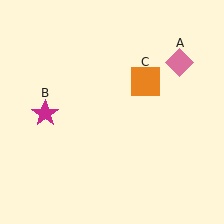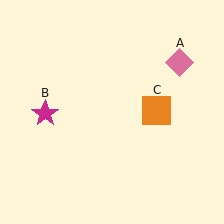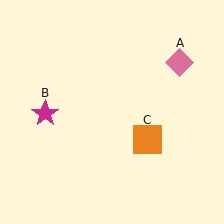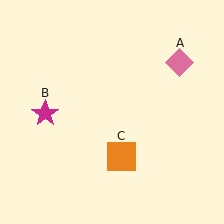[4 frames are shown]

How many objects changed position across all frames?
1 object changed position: orange square (object C).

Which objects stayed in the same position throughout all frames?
Pink diamond (object A) and magenta star (object B) remained stationary.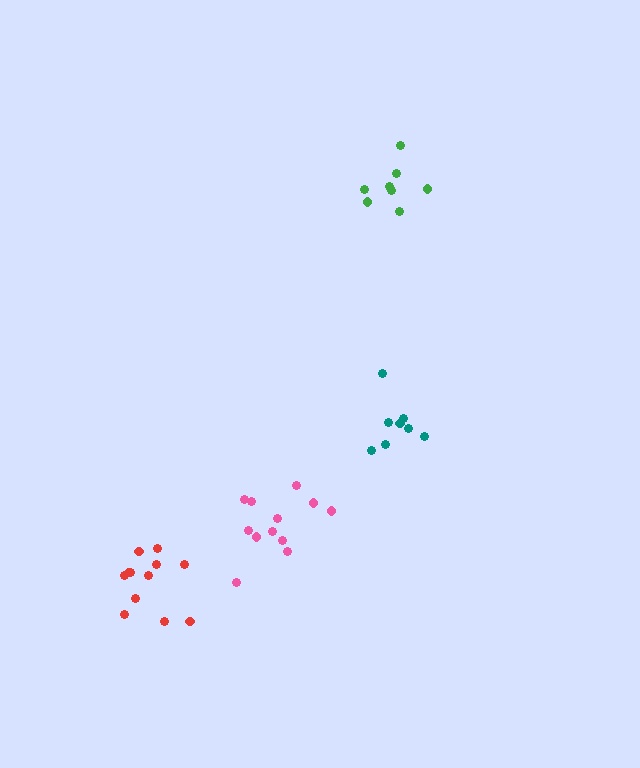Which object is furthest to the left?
The red cluster is leftmost.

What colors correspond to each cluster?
The clusters are colored: teal, red, pink, green.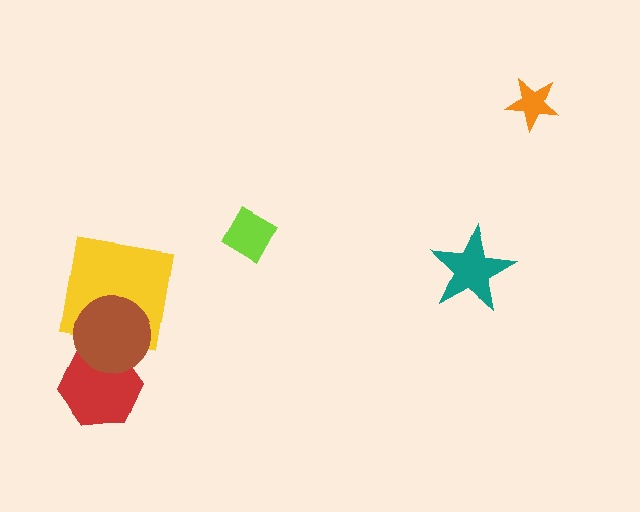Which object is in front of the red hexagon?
The brown circle is in front of the red hexagon.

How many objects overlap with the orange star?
0 objects overlap with the orange star.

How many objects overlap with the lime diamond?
0 objects overlap with the lime diamond.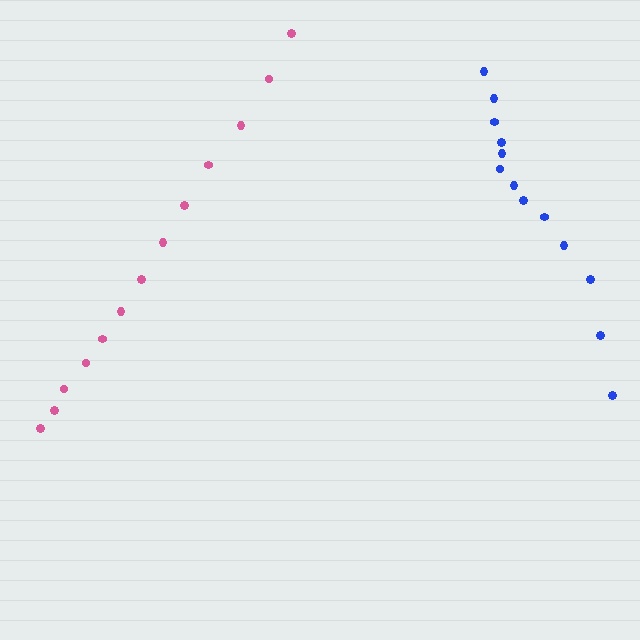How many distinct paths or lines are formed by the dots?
There are 2 distinct paths.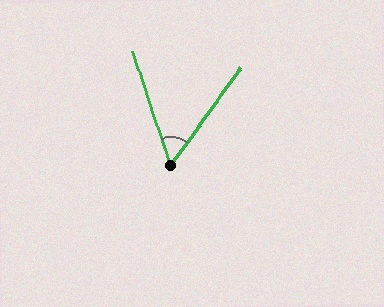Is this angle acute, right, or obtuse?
It is acute.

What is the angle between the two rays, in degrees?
Approximately 54 degrees.